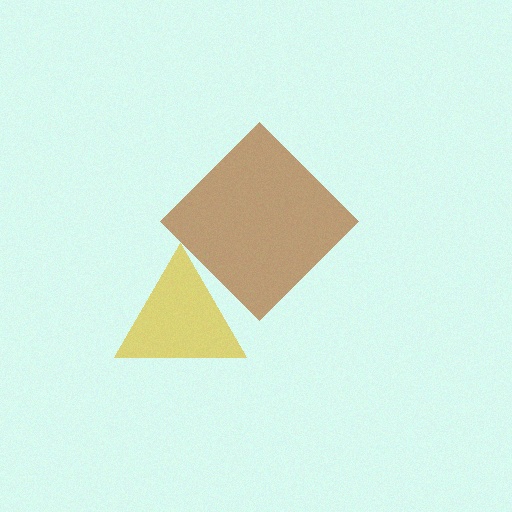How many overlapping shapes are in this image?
There are 2 overlapping shapes in the image.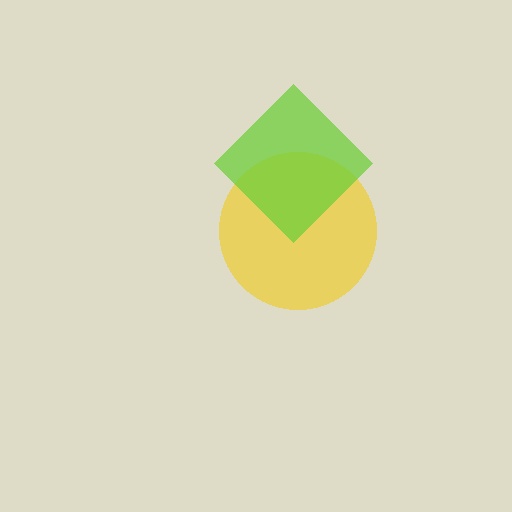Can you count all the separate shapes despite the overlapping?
Yes, there are 2 separate shapes.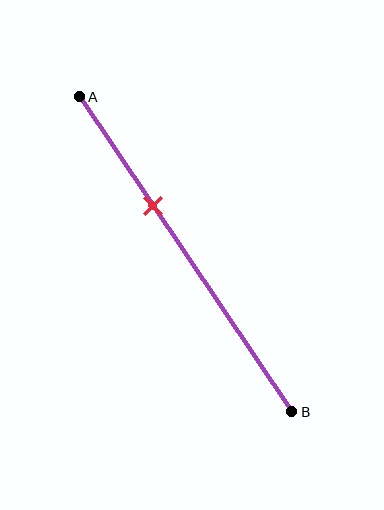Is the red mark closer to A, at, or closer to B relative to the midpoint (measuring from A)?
The red mark is closer to point A than the midpoint of segment AB.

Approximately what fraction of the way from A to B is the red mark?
The red mark is approximately 35% of the way from A to B.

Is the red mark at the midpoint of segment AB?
No, the mark is at about 35% from A, not at the 50% midpoint.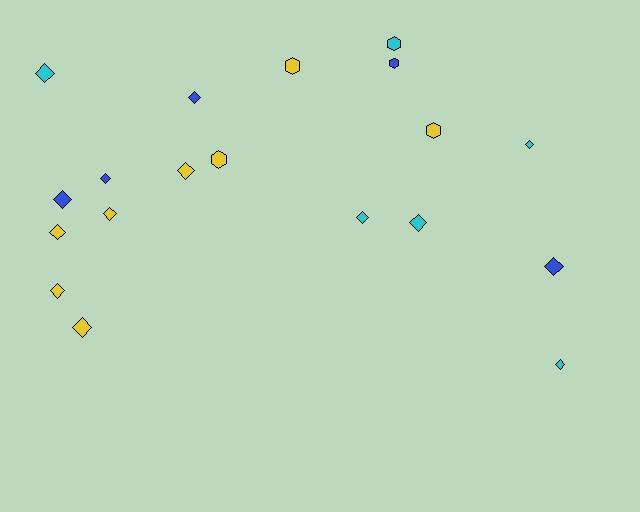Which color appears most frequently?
Yellow, with 8 objects.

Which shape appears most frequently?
Diamond, with 14 objects.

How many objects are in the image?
There are 19 objects.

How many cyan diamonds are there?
There are 5 cyan diamonds.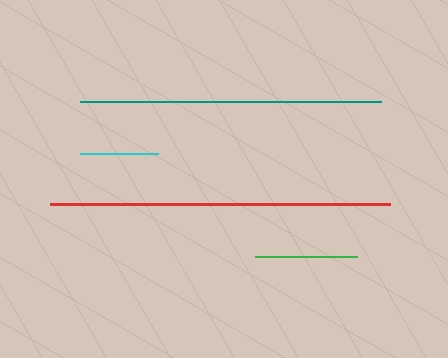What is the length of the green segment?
The green segment is approximately 102 pixels long.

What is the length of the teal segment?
The teal segment is approximately 301 pixels long.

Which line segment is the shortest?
The cyan line is the shortest at approximately 78 pixels.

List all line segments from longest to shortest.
From longest to shortest: red, teal, green, cyan.